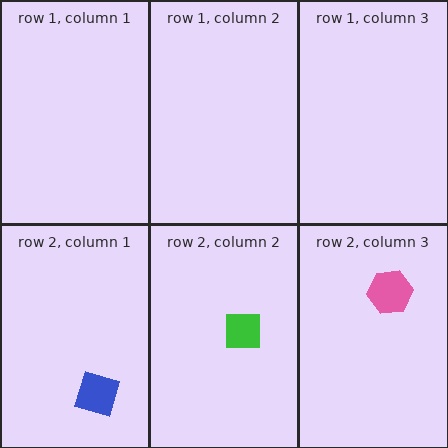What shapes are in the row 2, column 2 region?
The green square.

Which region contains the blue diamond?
The row 2, column 1 region.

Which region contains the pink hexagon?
The row 2, column 3 region.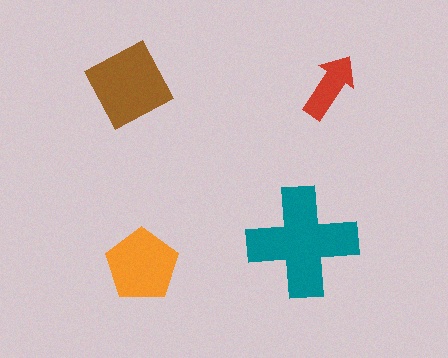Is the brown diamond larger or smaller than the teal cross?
Smaller.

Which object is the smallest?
The red arrow.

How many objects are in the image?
There are 4 objects in the image.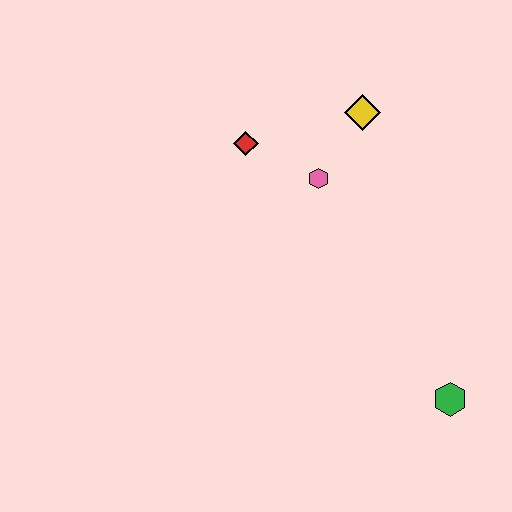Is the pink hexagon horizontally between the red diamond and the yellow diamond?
Yes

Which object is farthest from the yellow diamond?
The green hexagon is farthest from the yellow diamond.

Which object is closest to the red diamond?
The pink hexagon is closest to the red diamond.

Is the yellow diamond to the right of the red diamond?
Yes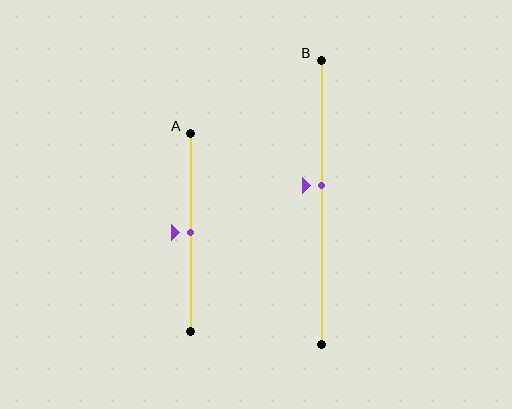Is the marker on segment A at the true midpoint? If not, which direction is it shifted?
Yes, the marker on segment A is at the true midpoint.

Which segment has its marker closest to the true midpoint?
Segment A has its marker closest to the true midpoint.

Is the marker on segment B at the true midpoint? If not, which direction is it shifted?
No, the marker on segment B is shifted upward by about 6% of the segment length.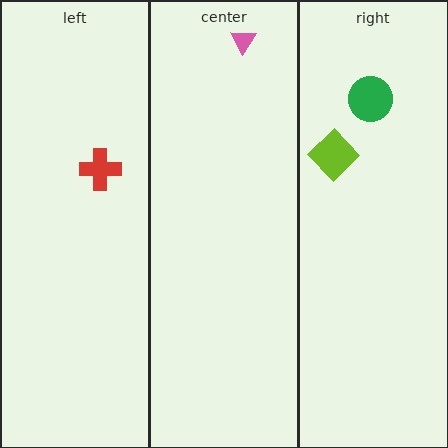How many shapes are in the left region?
1.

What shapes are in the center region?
The pink triangle.